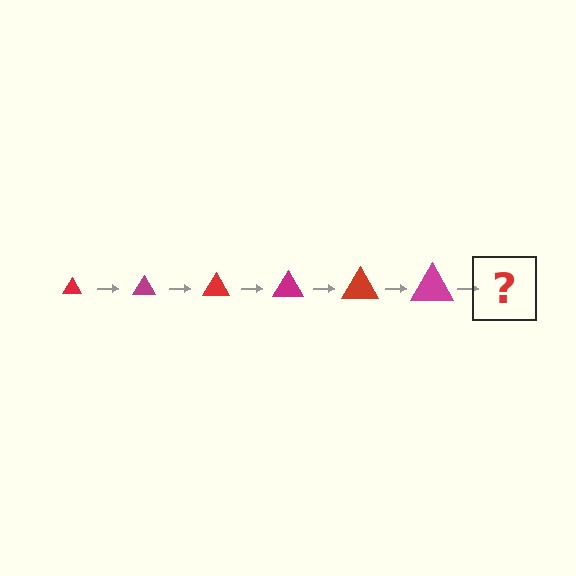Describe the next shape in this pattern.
It should be a red triangle, larger than the previous one.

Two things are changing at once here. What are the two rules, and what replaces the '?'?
The two rules are that the triangle grows larger each step and the color cycles through red and magenta. The '?' should be a red triangle, larger than the previous one.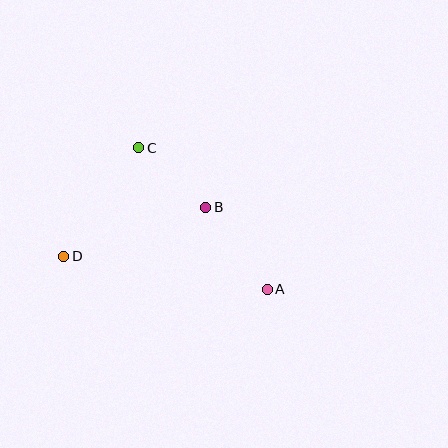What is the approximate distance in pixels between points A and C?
The distance between A and C is approximately 191 pixels.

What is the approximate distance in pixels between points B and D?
The distance between B and D is approximately 150 pixels.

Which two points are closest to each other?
Points B and C are closest to each other.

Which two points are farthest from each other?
Points A and D are farthest from each other.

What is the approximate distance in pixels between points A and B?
The distance between A and B is approximately 102 pixels.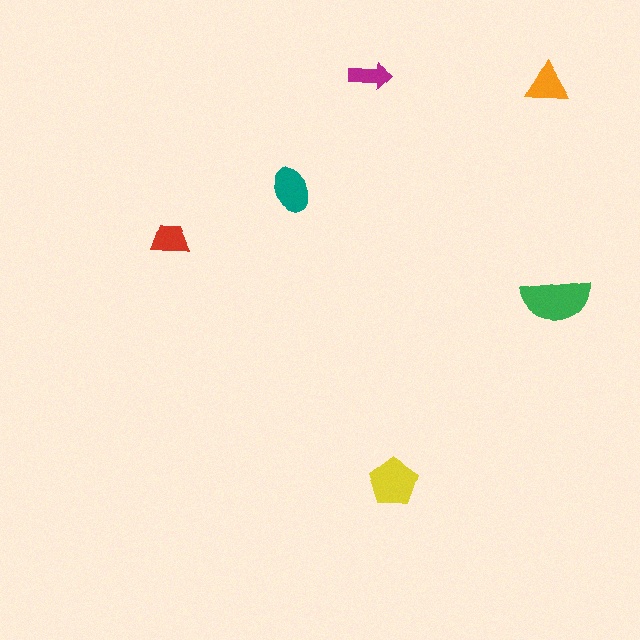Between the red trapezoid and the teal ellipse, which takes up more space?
The teal ellipse.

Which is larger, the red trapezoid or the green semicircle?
The green semicircle.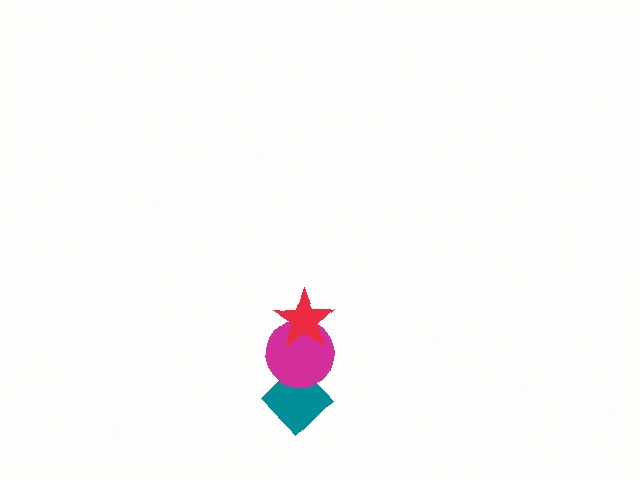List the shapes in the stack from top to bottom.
From top to bottom: the red star, the magenta circle, the teal diamond.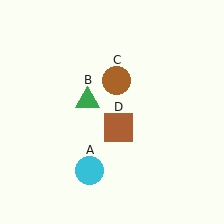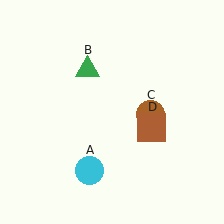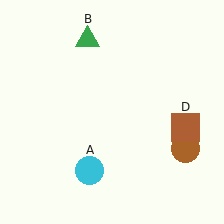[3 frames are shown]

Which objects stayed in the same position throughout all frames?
Cyan circle (object A) remained stationary.